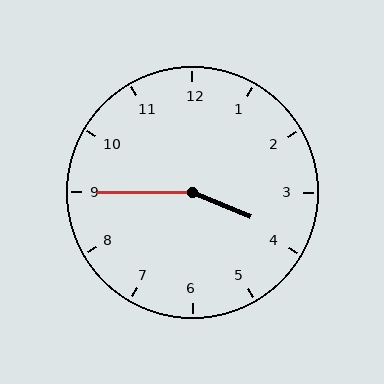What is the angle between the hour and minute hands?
Approximately 158 degrees.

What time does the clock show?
3:45.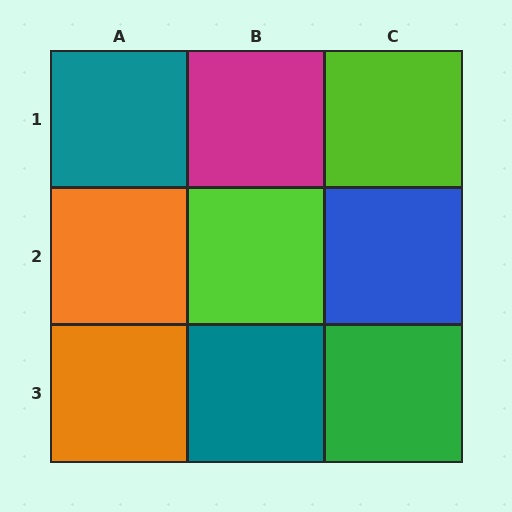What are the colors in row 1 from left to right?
Teal, magenta, lime.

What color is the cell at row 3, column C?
Green.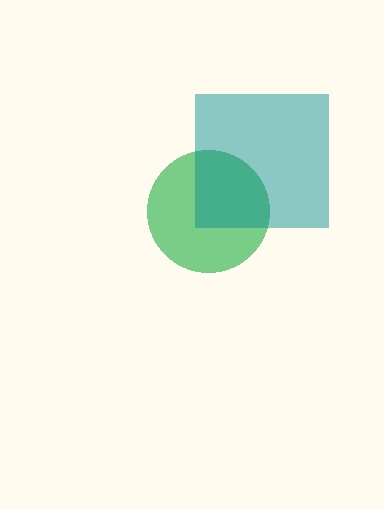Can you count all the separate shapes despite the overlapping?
Yes, there are 2 separate shapes.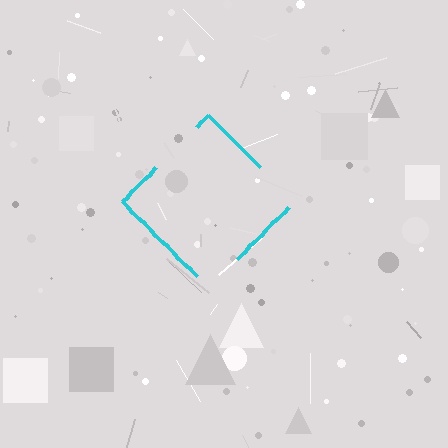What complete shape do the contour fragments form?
The contour fragments form a diamond.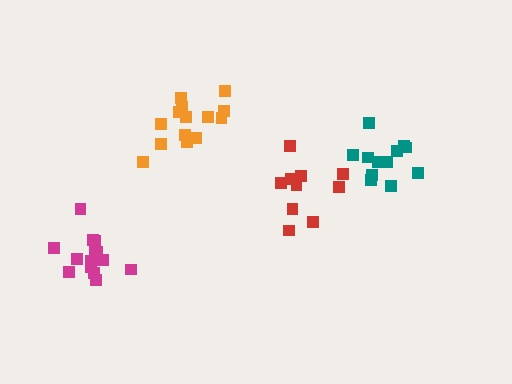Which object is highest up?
The orange cluster is topmost.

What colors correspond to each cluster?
The clusters are colored: magenta, teal, red, orange.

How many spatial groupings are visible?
There are 4 spatial groupings.